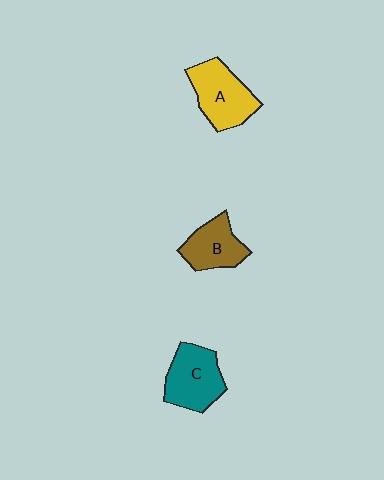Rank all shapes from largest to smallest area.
From largest to smallest: A (yellow), C (teal), B (brown).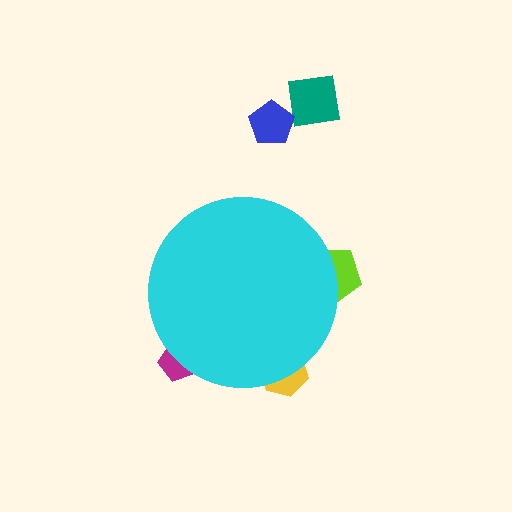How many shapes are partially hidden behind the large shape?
3 shapes are partially hidden.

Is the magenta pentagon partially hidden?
Yes, the magenta pentagon is partially hidden behind the cyan circle.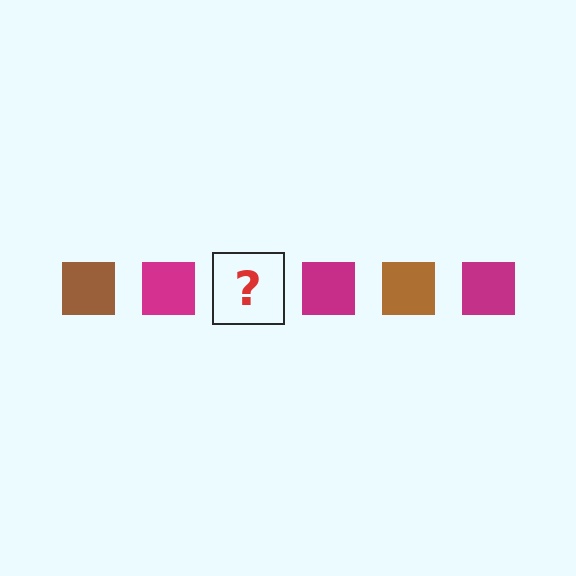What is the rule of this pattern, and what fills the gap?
The rule is that the pattern cycles through brown, magenta squares. The gap should be filled with a brown square.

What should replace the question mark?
The question mark should be replaced with a brown square.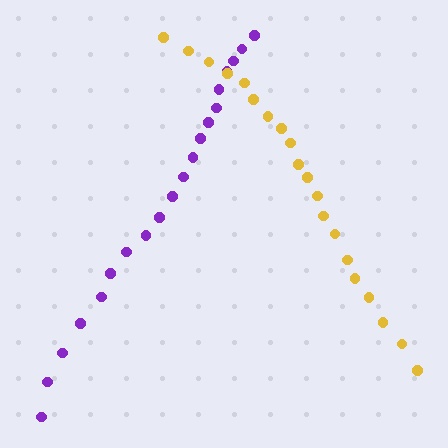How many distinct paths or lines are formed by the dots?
There are 2 distinct paths.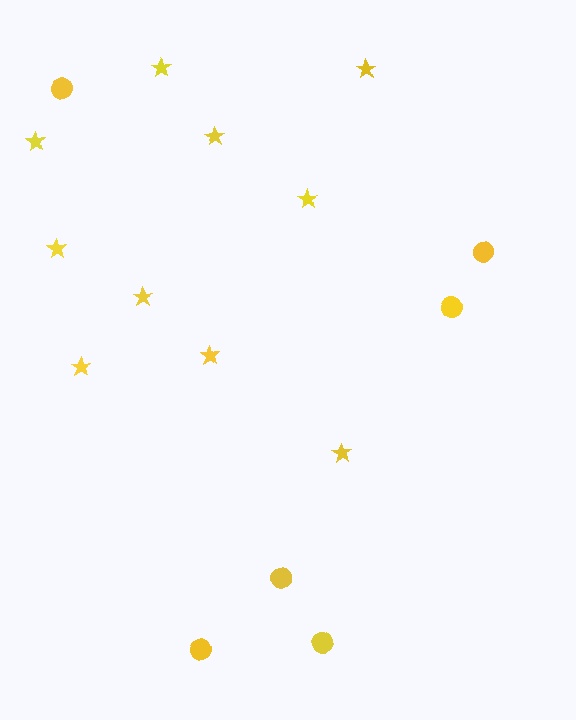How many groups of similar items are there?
There are 2 groups: one group of circles (6) and one group of stars (10).